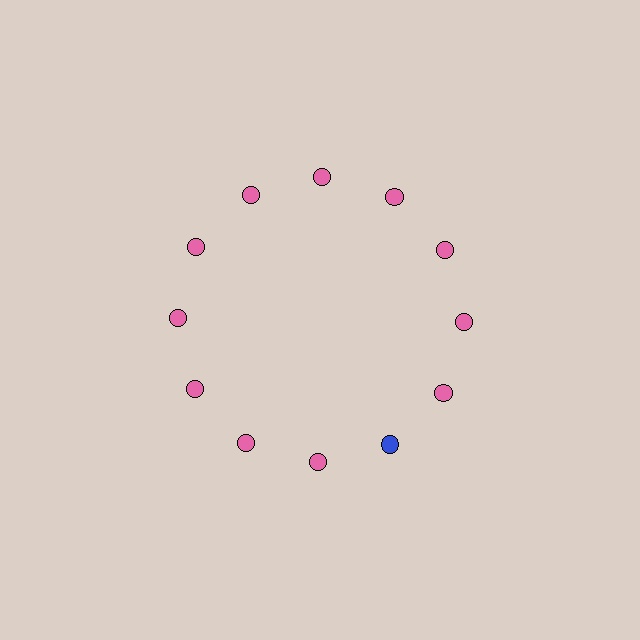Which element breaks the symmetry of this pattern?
The blue circle at roughly the 5 o'clock position breaks the symmetry. All other shapes are pink circles.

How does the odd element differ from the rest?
It has a different color: blue instead of pink.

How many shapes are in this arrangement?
There are 12 shapes arranged in a ring pattern.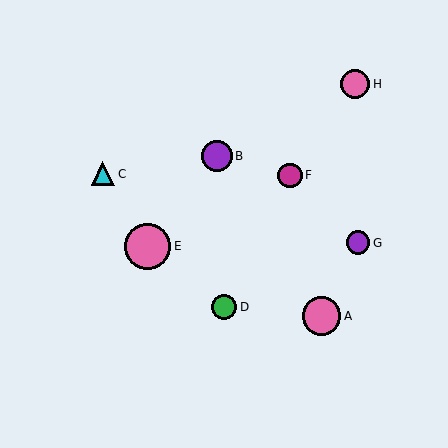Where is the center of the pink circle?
The center of the pink circle is at (321, 316).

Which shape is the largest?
The pink circle (labeled E) is the largest.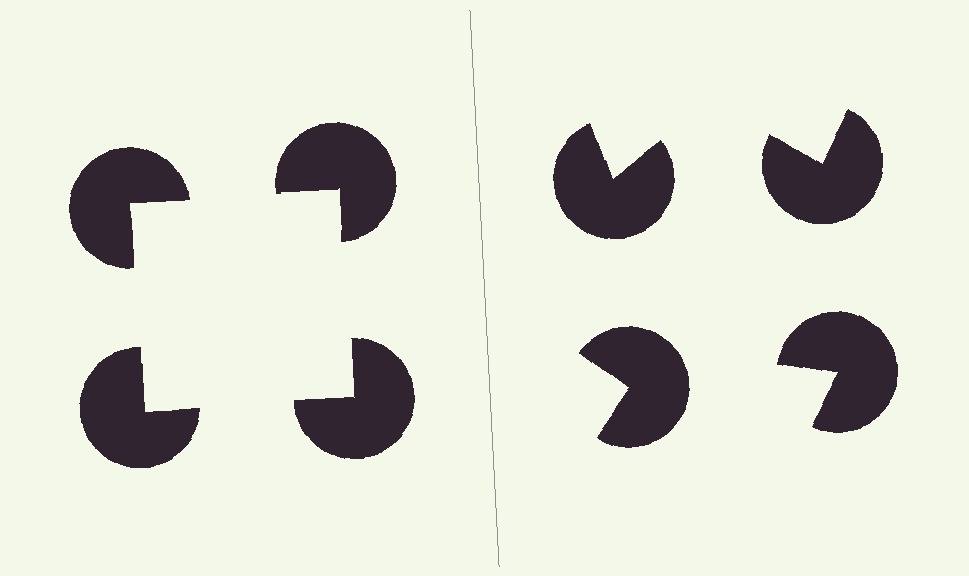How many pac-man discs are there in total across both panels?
8 — 4 on each side.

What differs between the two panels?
The pac-man discs are positioned identically on both sides; only the wedge orientations differ. On the left they align to a square; on the right they are misaligned.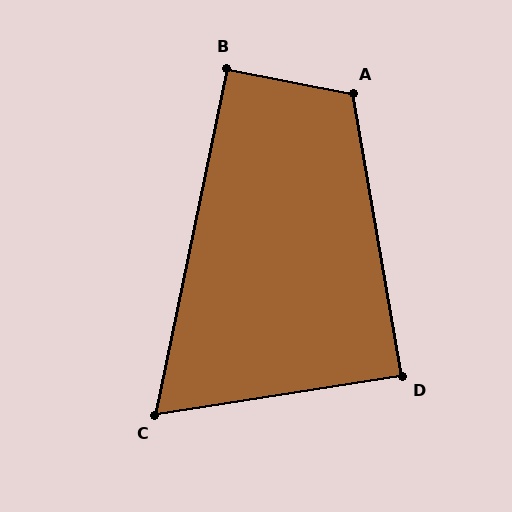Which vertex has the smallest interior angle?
C, at approximately 69 degrees.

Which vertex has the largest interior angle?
A, at approximately 111 degrees.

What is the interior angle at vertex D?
Approximately 89 degrees (approximately right).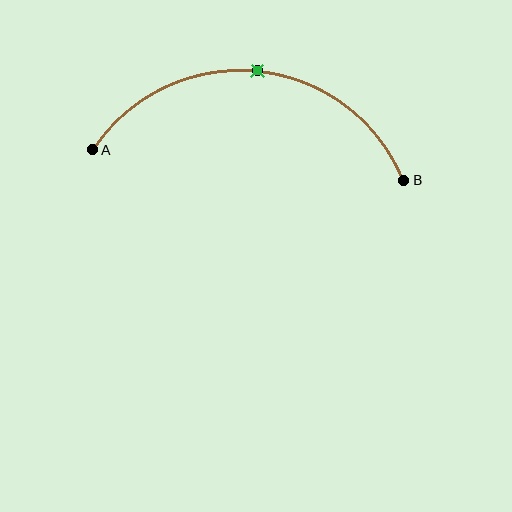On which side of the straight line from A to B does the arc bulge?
The arc bulges above the straight line connecting A and B.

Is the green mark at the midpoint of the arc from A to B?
Yes. The green mark lies on the arc at equal arc-length from both A and B — it is the arc midpoint.